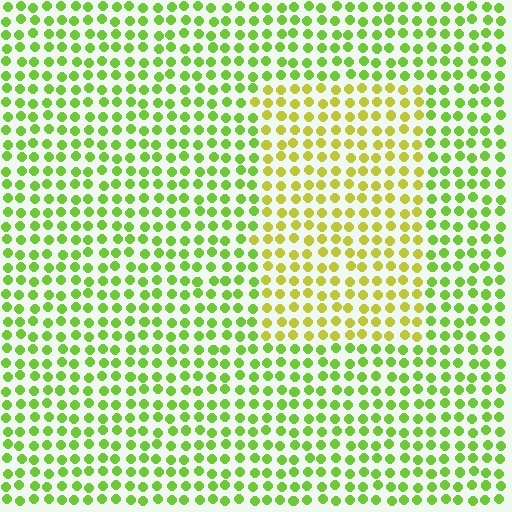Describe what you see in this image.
The image is filled with small lime elements in a uniform arrangement. A rectangle-shaped region is visible where the elements are tinted to a slightly different hue, forming a subtle color boundary.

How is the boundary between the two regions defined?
The boundary is defined purely by a slight shift in hue (about 34 degrees). Spacing, size, and orientation are identical on both sides.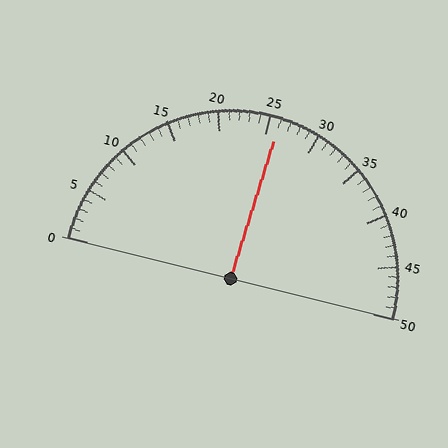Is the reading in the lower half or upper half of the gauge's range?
The reading is in the upper half of the range (0 to 50).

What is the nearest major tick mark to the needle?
The nearest major tick mark is 25.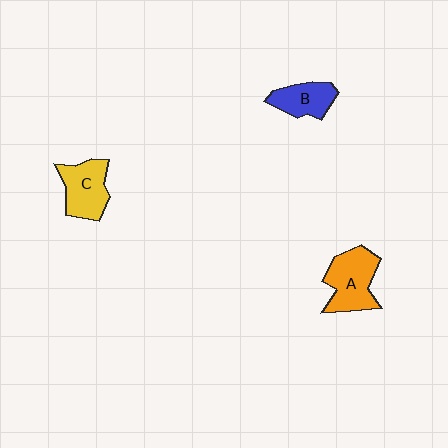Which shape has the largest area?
Shape A (orange).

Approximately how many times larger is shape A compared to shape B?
Approximately 1.5 times.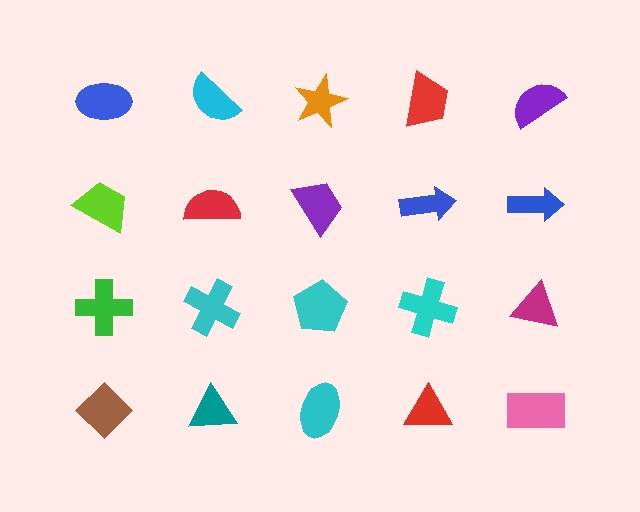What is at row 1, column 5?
A purple semicircle.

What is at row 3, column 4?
A cyan cross.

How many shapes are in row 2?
5 shapes.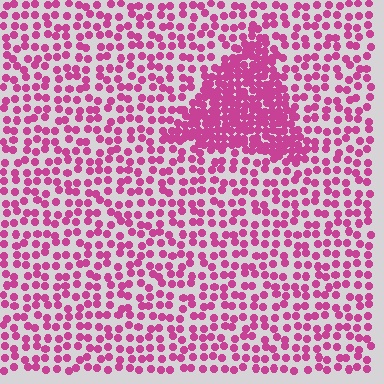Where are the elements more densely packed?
The elements are more densely packed inside the triangle boundary.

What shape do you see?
I see a triangle.